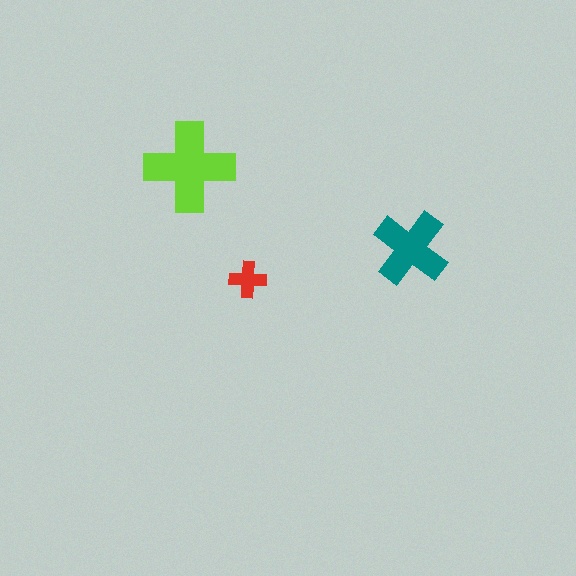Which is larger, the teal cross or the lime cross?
The lime one.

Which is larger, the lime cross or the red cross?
The lime one.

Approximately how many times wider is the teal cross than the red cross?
About 2 times wider.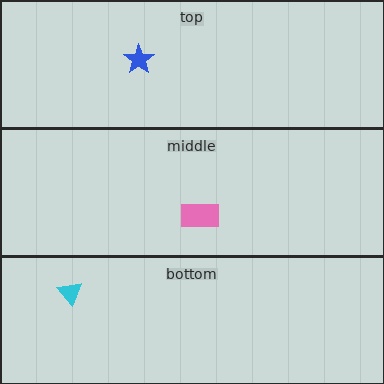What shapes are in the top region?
The blue star.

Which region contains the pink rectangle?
The middle region.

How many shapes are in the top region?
1.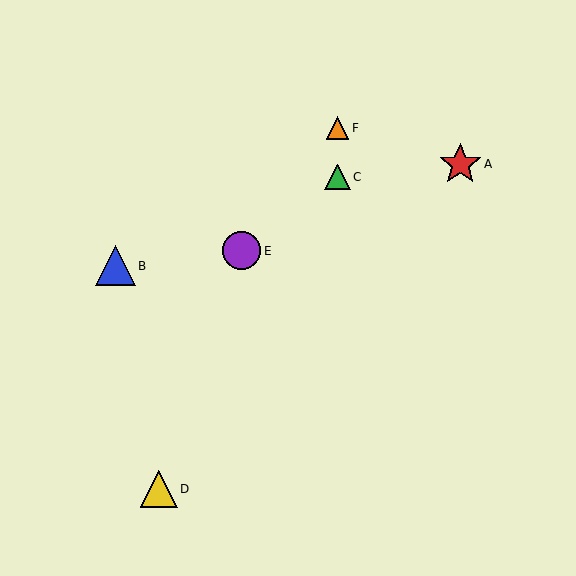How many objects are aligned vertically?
2 objects (C, F) are aligned vertically.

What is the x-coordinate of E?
Object E is at x≈241.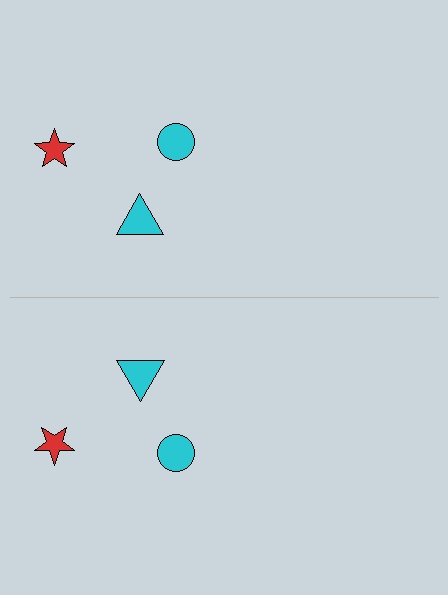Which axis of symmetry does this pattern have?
The pattern has a horizontal axis of symmetry running through the center of the image.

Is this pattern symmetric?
Yes, this pattern has bilateral (reflection) symmetry.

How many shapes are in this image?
There are 6 shapes in this image.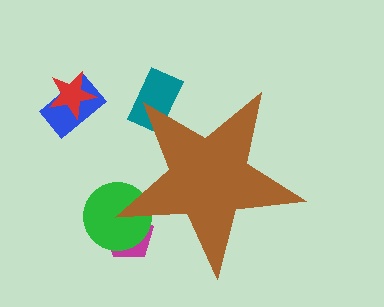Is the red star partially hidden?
No, the red star is fully visible.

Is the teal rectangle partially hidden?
Yes, the teal rectangle is partially hidden behind the brown star.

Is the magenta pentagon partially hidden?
Yes, the magenta pentagon is partially hidden behind the brown star.